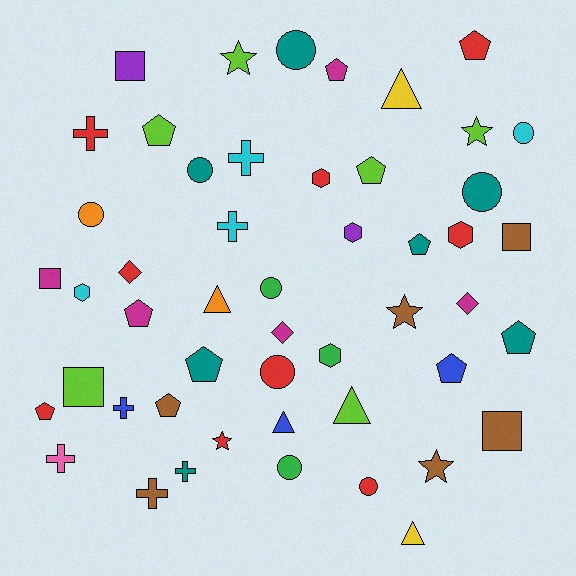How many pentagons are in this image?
There are 11 pentagons.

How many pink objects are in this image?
There is 1 pink object.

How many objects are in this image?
There are 50 objects.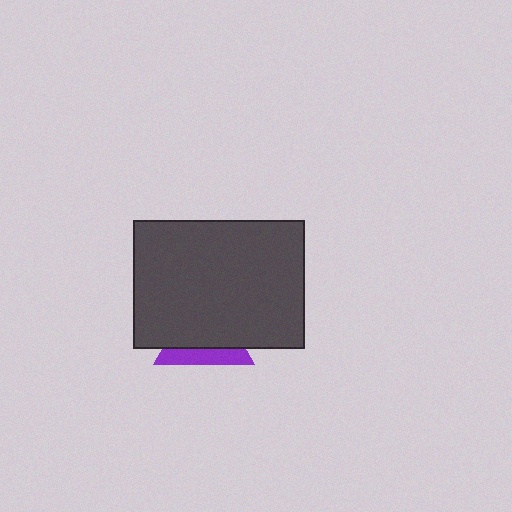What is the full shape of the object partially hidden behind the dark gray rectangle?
The partially hidden object is a purple triangle.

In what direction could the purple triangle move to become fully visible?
The purple triangle could move down. That would shift it out from behind the dark gray rectangle entirely.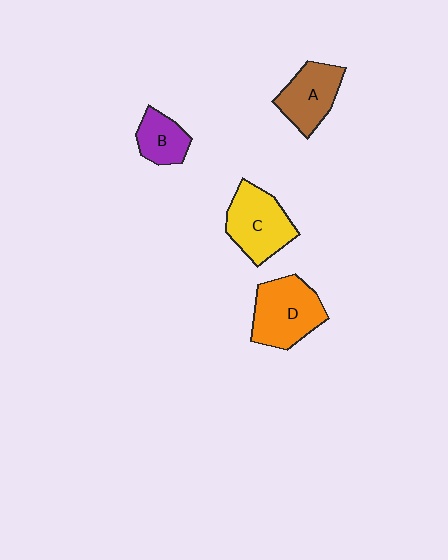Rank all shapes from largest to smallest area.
From largest to smallest: D (orange), C (yellow), A (brown), B (purple).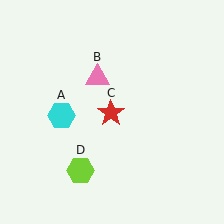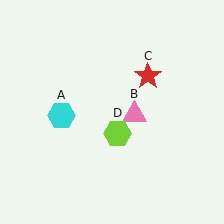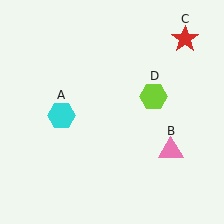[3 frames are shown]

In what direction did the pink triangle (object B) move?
The pink triangle (object B) moved down and to the right.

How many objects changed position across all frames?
3 objects changed position: pink triangle (object B), red star (object C), lime hexagon (object D).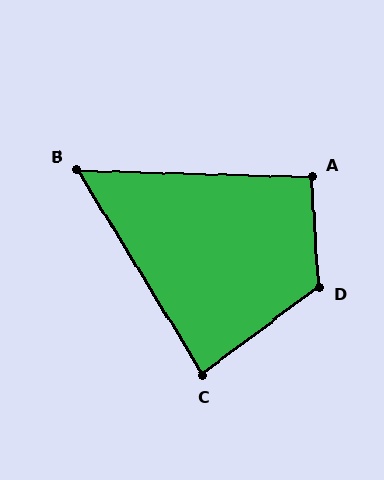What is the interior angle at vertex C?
Approximately 85 degrees (acute).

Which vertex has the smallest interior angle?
B, at approximately 57 degrees.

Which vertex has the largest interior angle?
D, at approximately 123 degrees.